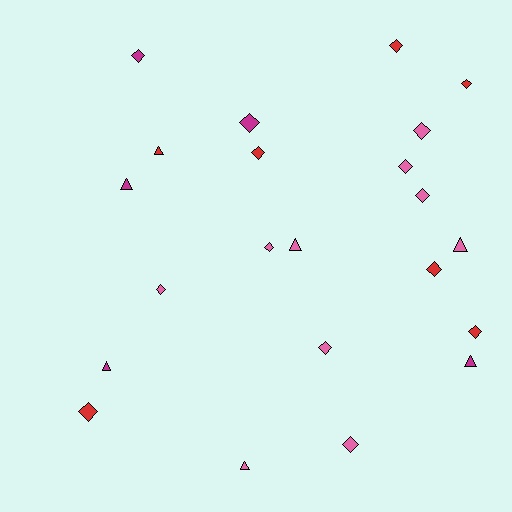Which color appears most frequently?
Pink, with 10 objects.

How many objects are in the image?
There are 22 objects.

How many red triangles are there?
There is 1 red triangle.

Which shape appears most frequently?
Diamond, with 15 objects.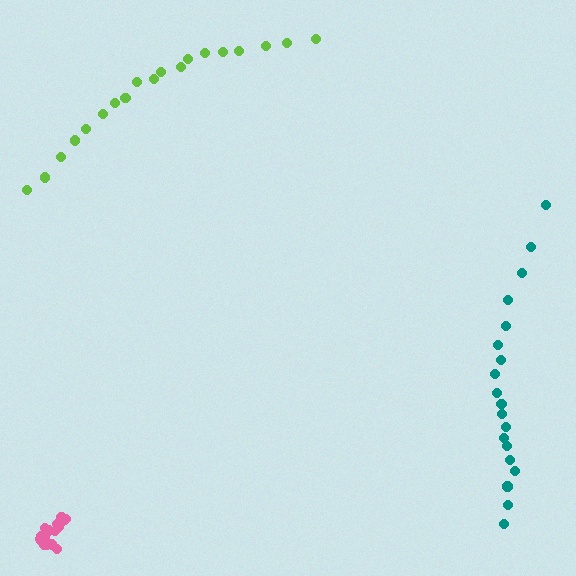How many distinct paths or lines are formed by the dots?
There are 3 distinct paths.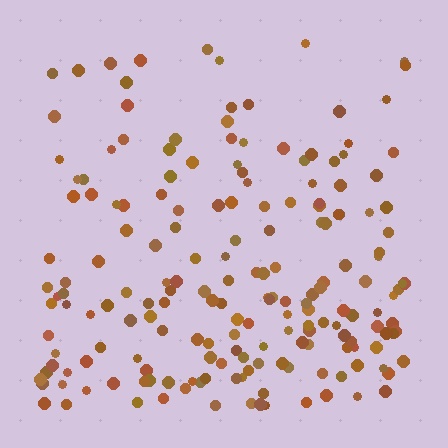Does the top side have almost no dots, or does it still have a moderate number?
Still a moderate number, just noticeably fewer than the bottom.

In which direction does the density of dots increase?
From top to bottom, with the bottom side densest.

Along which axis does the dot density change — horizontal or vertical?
Vertical.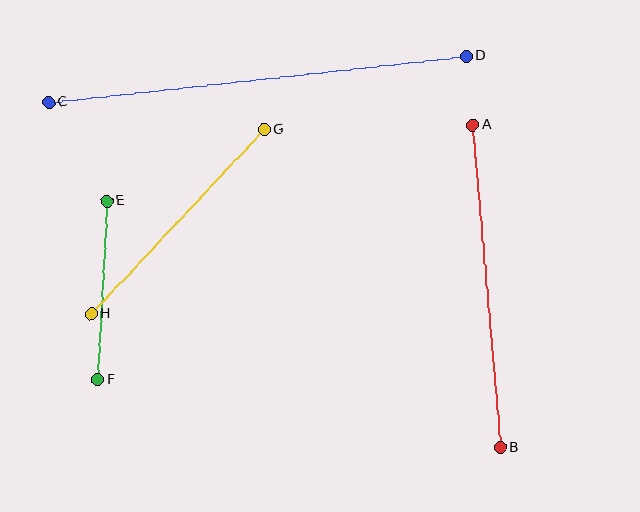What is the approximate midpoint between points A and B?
The midpoint is at approximately (486, 286) pixels.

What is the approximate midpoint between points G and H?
The midpoint is at approximately (178, 221) pixels.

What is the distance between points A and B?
The distance is approximately 324 pixels.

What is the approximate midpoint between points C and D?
The midpoint is at approximately (258, 79) pixels.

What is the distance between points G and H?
The distance is approximately 252 pixels.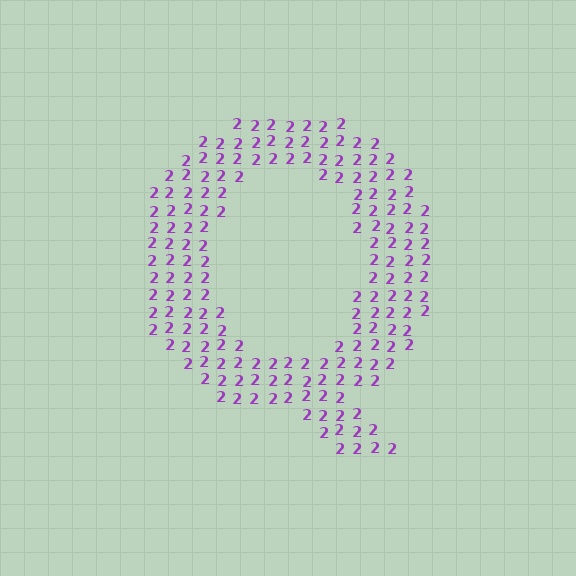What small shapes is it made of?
It is made of small digit 2's.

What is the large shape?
The large shape is the letter Q.